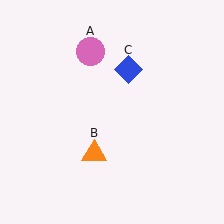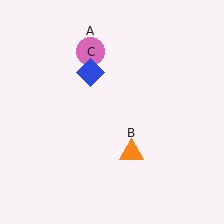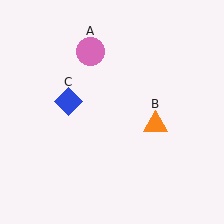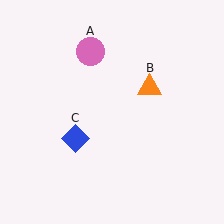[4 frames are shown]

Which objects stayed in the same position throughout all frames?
Pink circle (object A) remained stationary.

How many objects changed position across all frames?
2 objects changed position: orange triangle (object B), blue diamond (object C).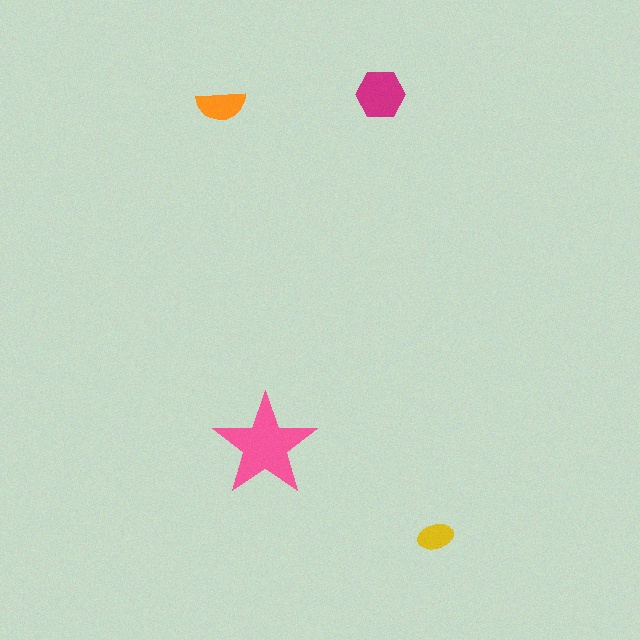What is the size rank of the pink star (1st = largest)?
1st.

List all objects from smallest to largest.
The yellow ellipse, the orange semicircle, the magenta hexagon, the pink star.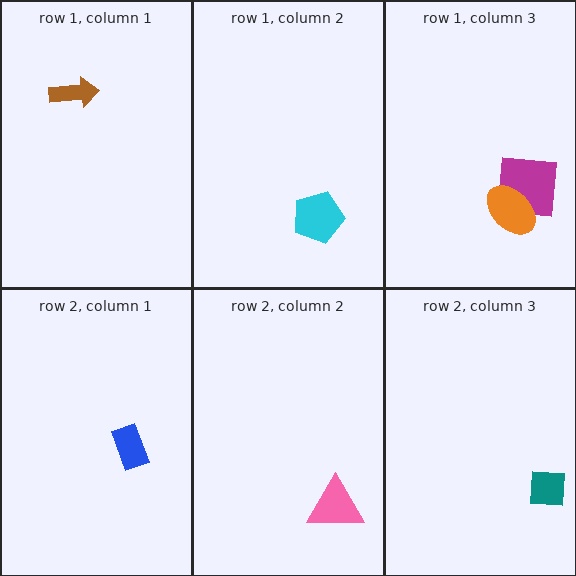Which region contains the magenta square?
The row 1, column 3 region.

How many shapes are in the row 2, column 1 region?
1.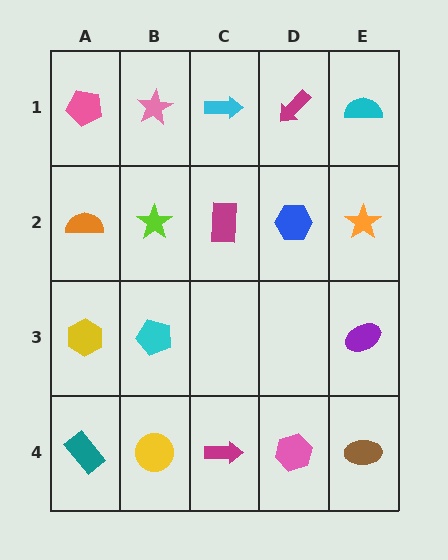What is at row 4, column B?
A yellow circle.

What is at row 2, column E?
An orange star.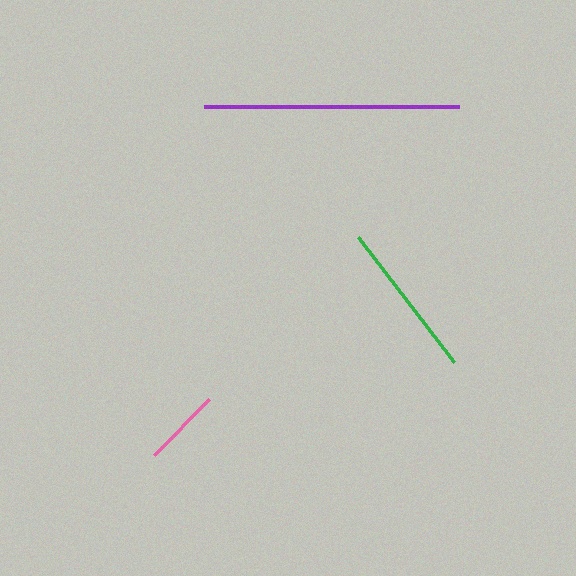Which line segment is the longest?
The purple line is the longest at approximately 255 pixels.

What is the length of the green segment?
The green segment is approximately 157 pixels long.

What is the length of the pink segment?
The pink segment is approximately 79 pixels long.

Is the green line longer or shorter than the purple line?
The purple line is longer than the green line.